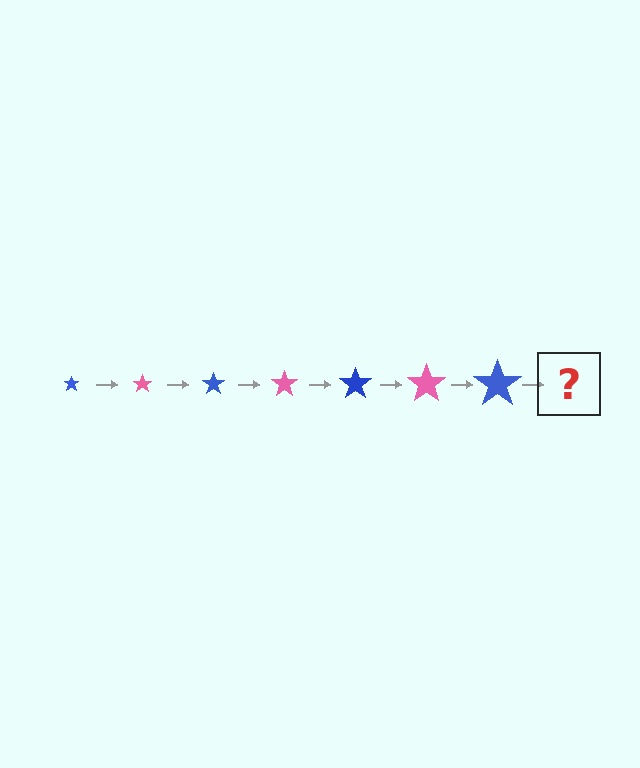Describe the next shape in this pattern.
It should be a pink star, larger than the previous one.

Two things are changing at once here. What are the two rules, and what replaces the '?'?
The two rules are that the star grows larger each step and the color cycles through blue and pink. The '?' should be a pink star, larger than the previous one.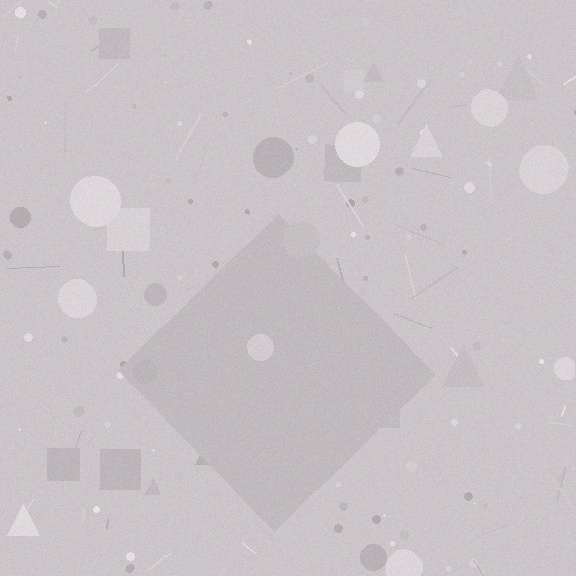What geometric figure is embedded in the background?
A diamond is embedded in the background.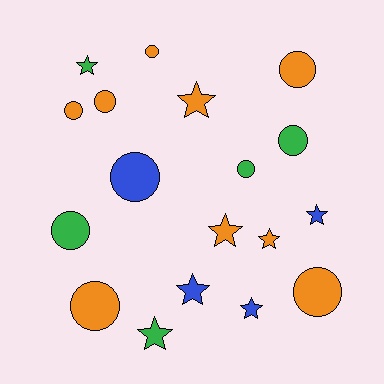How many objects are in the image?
There are 18 objects.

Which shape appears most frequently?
Circle, with 10 objects.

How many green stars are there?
There are 2 green stars.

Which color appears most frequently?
Orange, with 9 objects.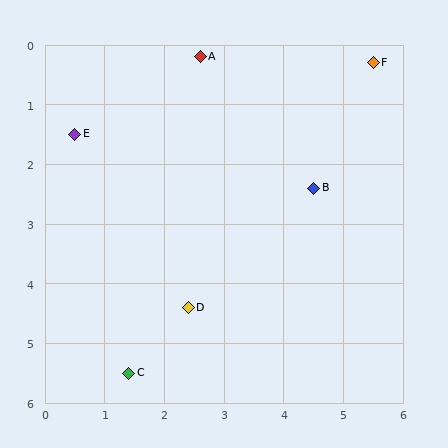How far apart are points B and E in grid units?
Points B and E are about 4.1 grid units apart.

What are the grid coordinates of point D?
Point D is at approximately (2.4, 4.4).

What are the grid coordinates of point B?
Point B is at approximately (4.5, 2.4).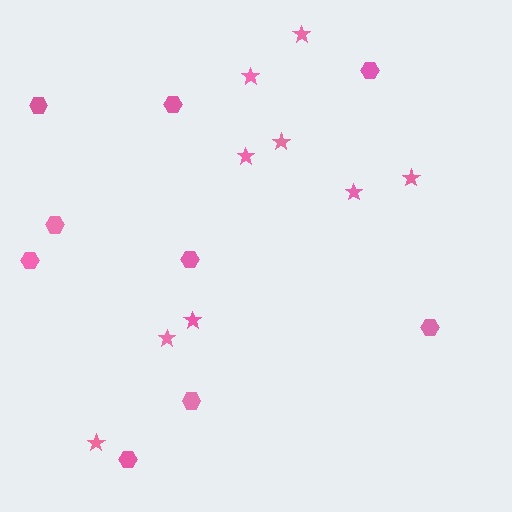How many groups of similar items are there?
There are 2 groups: one group of stars (9) and one group of hexagons (9).